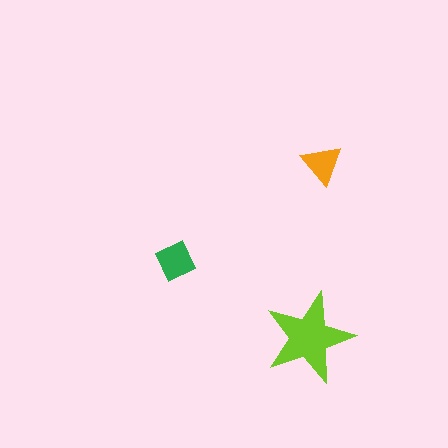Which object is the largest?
The lime star.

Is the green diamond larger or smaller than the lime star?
Smaller.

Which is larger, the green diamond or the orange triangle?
The green diamond.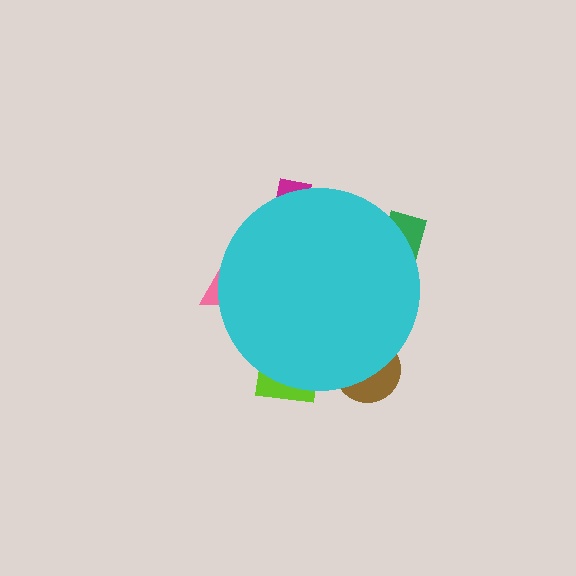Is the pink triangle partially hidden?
Yes, the pink triangle is partially hidden behind the cyan circle.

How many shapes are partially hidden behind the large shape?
5 shapes are partially hidden.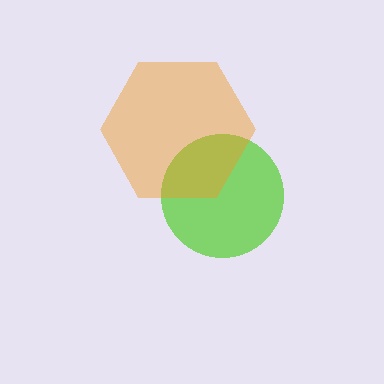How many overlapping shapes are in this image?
There are 2 overlapping shapes in the image.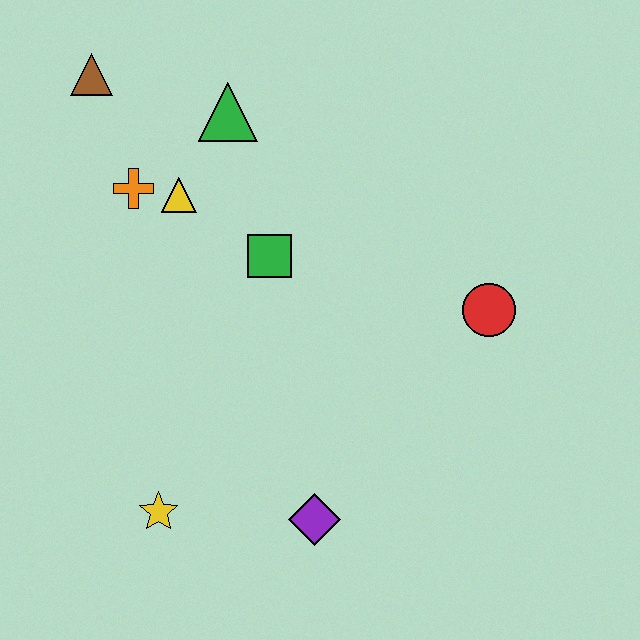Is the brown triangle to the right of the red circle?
No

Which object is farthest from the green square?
The yellow star is farthest from the green square.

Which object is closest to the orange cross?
The yellow triangle is closest to the orange cross.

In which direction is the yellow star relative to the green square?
The yellow star is below the green square.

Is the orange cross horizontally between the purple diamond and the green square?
No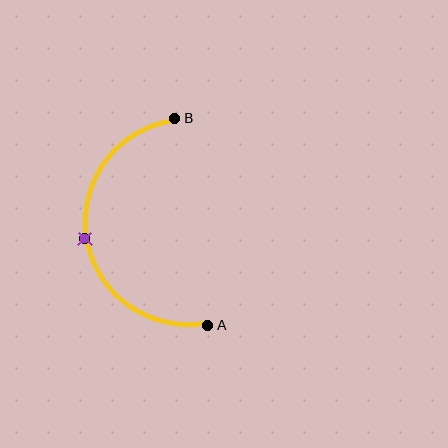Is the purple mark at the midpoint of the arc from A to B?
Yes. The purple mark lies on the arc at equal arc-length from both A and B — it is the arc midpoint.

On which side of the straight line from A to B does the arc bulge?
The arc bulges to the left of the straight line connecting A and B.